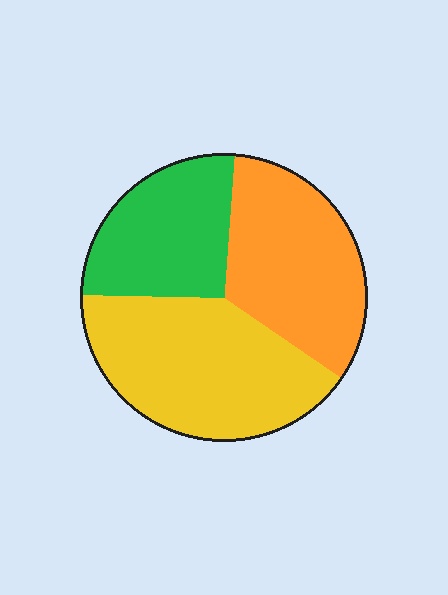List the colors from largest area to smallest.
From largest to smallest: yellow, orange, green.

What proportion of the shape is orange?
Orange covers about 35% of the shape.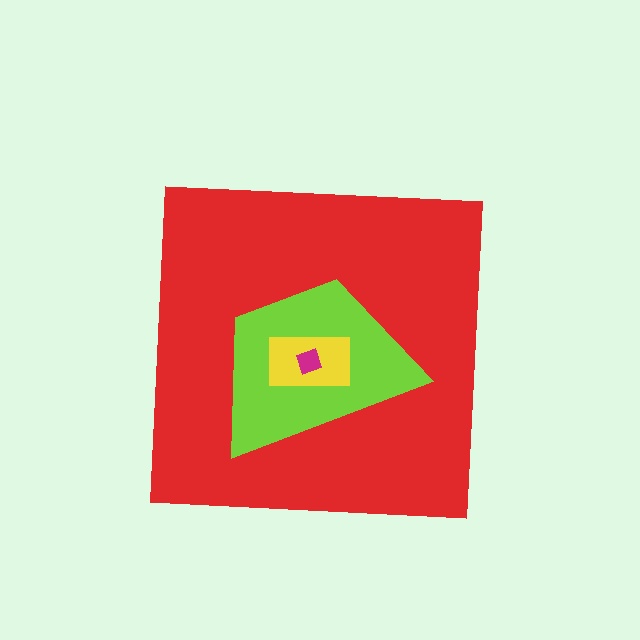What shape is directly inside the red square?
The lime trapezoid.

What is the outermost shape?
The red square.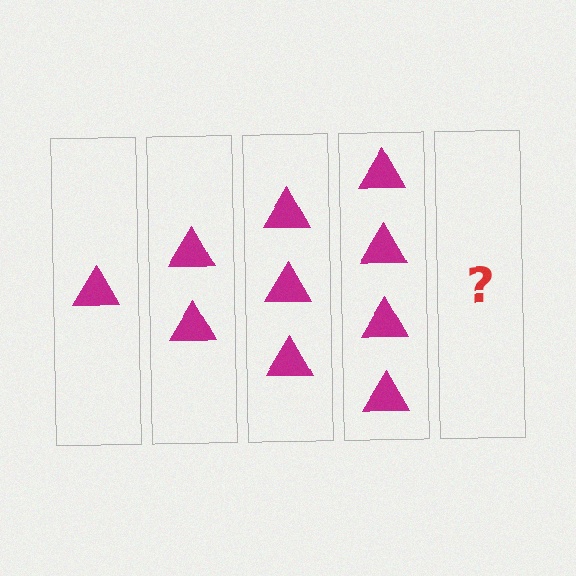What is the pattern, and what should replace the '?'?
The pattern is that each step adds one more triangle. The '?' should be 5 triangles.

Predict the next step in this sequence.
The next step is 5 triangles.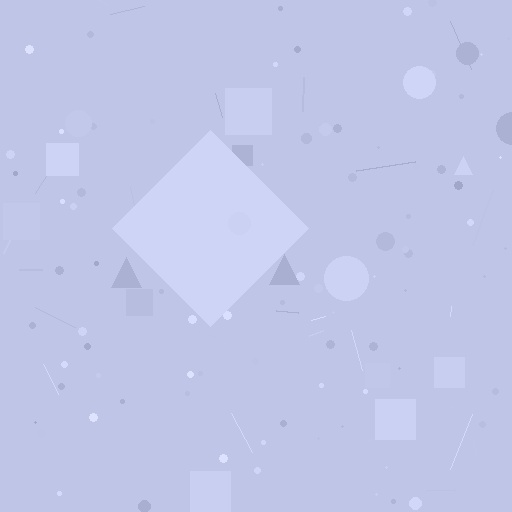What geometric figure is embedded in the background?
A diamond is embedded in the background.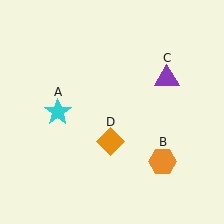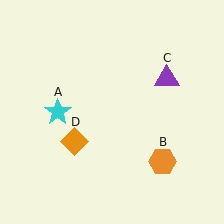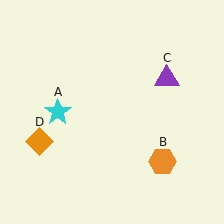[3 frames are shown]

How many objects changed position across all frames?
1 object changed position: orange diamond (object D).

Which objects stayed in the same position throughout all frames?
Cyan star (object A) and orange hexagon (object B) and purple triangle (object C) remained stationary.